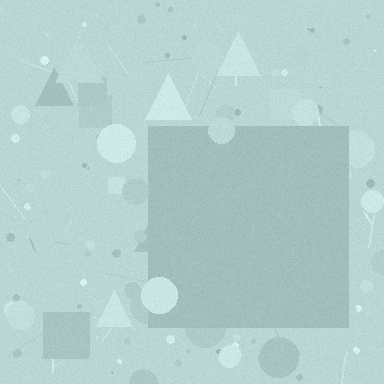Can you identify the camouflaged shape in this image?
The camouflaged shape is a square.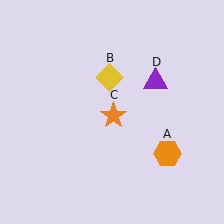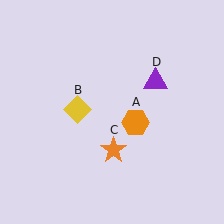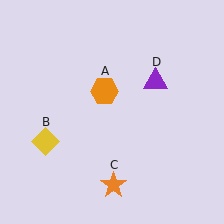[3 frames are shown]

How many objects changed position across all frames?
3 objects changed position: orange hexagon (object A), yellow diamond (object B), orange star (object C).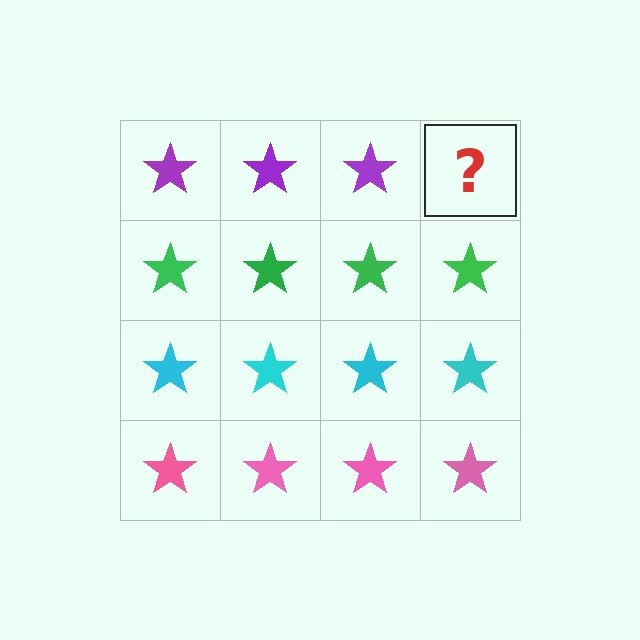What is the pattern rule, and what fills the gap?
The rule is that each row has a consistent color. The gap should be filled with a purple star.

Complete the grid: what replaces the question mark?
The question mark should be replaced with a purple star.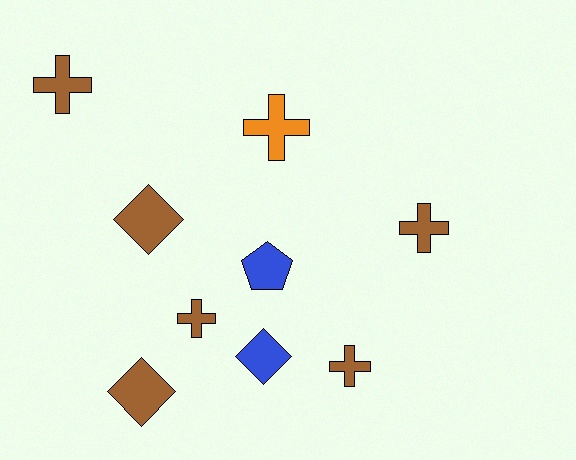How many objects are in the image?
There are 9 objects.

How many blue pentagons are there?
There is 1 blue pentagon.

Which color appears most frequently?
Brown, with 6 objects.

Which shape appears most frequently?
Cross, with 5 objects.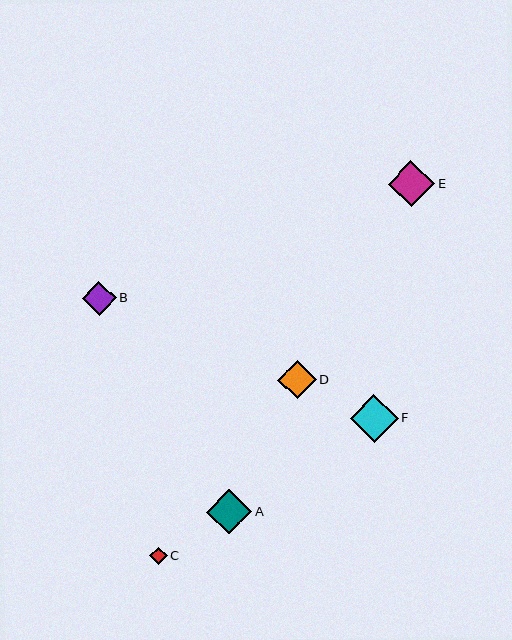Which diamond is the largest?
Diamond F is the largest with a size of approximately 48 pixels.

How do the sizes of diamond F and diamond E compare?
Diamond F and diamond E are approximately the same size.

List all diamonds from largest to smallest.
From largest to smallest: F, E, A, D, B, C.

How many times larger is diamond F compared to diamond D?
Diamond F is approximately 1.2 times the size of diamond D.